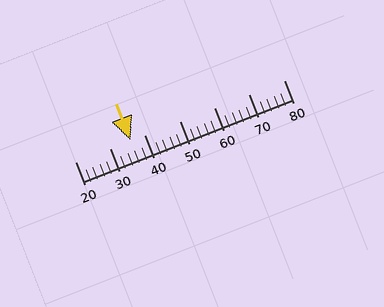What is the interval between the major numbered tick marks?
The major tick marks are spaced 10 units apart.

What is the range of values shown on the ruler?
The ruler shows values from 20 to 80.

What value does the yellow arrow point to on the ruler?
The yellow arrow points to approximately 36.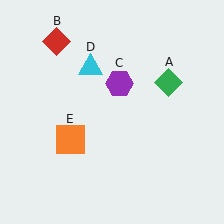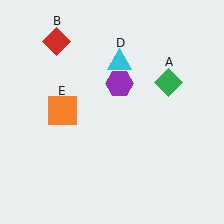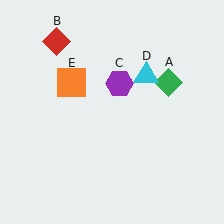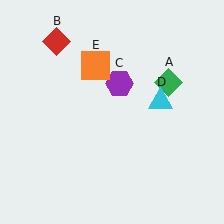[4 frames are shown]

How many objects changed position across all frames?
2 objects changed position: cyan triangle (object D), orange square (object E).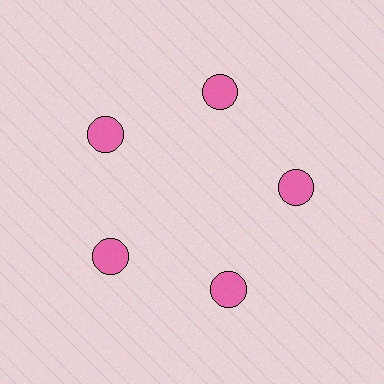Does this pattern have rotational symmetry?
Yes, this pattern has 5-fold rotational symmetry. It looks the same after rotating 72 degrees around the center.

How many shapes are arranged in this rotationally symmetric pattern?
There are 5 shapes, arranged in 5 groups of 1.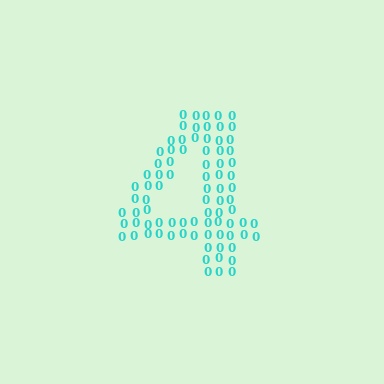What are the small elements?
The small elements are digit 0's.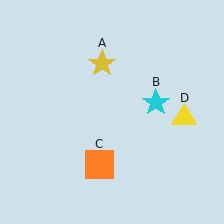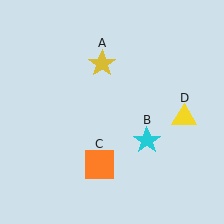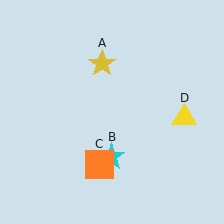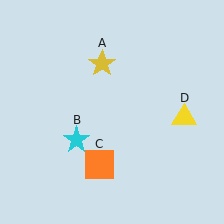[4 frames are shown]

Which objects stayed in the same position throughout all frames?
Yellow star (object A) and orange square (object C) and yellow triangle (object D) remained stationary.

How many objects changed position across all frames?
1 object changed position: cyan star (object B).